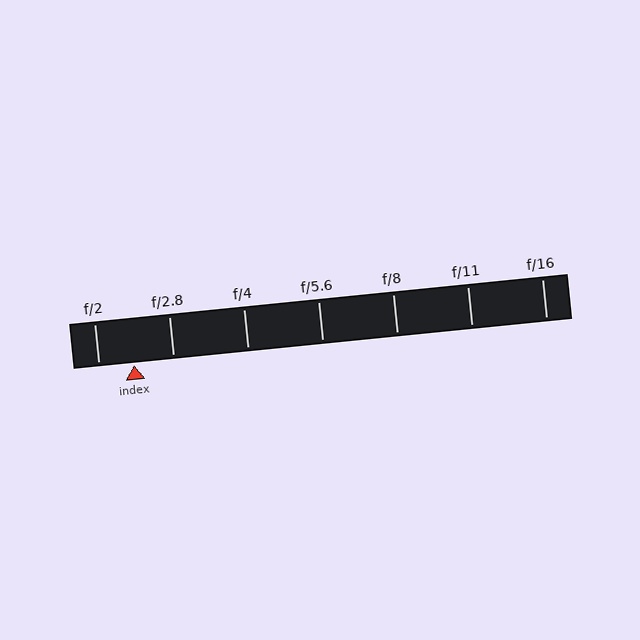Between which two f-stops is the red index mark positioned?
The index mark is between f/2 and f/2.8.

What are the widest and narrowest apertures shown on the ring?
The widest aperture shown is f/2 and the narrowest is f/16.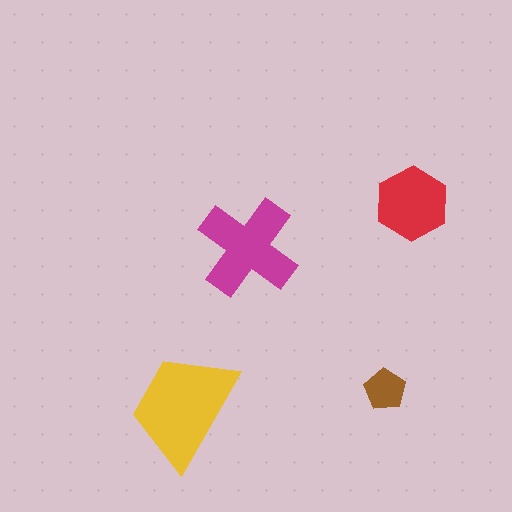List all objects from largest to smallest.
The yellow trapezoid, the magenta cross, the red hexagon, the brown pentagon.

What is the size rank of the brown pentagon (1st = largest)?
4th.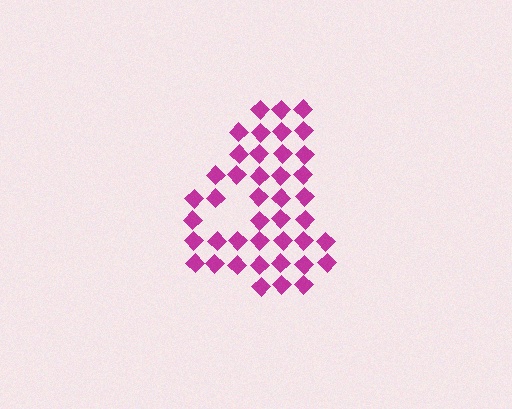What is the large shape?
The large shape is the digit 4.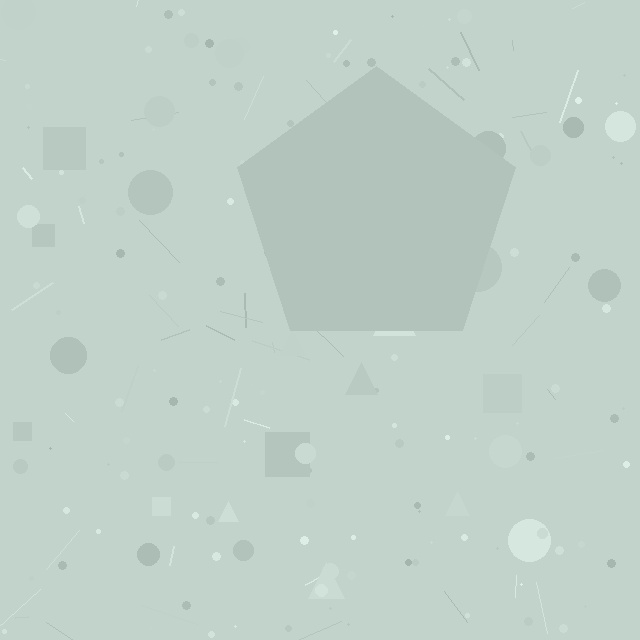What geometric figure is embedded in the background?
A pentagon is embedded in the background.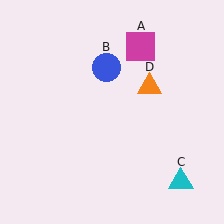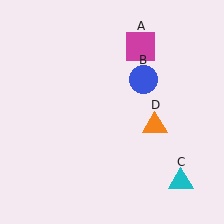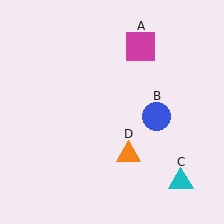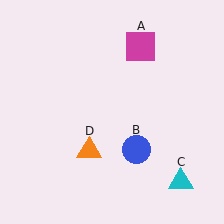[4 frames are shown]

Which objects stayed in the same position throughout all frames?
Magenta square (object A) and cyan triangle (object C) remained stationary.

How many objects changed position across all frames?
2 objects changed position: blue circle (object B), orange triangle (object D).